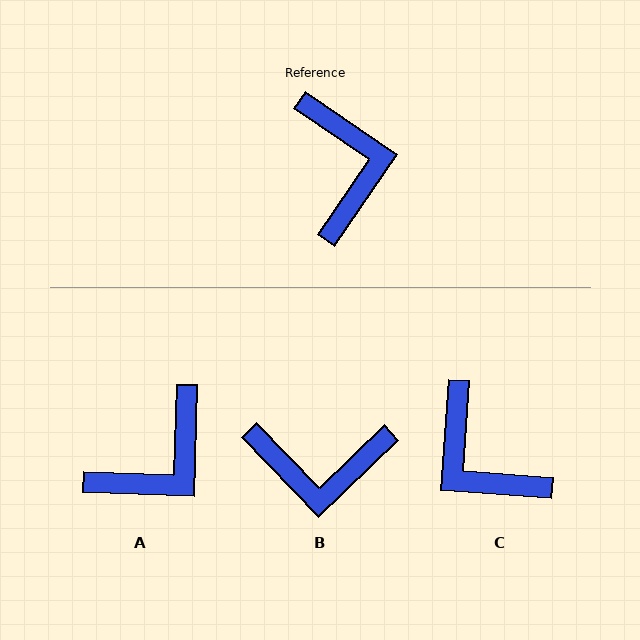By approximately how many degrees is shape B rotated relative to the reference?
Approximately 102 degrees clockwise.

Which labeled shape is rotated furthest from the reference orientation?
C, about 150 degrees away.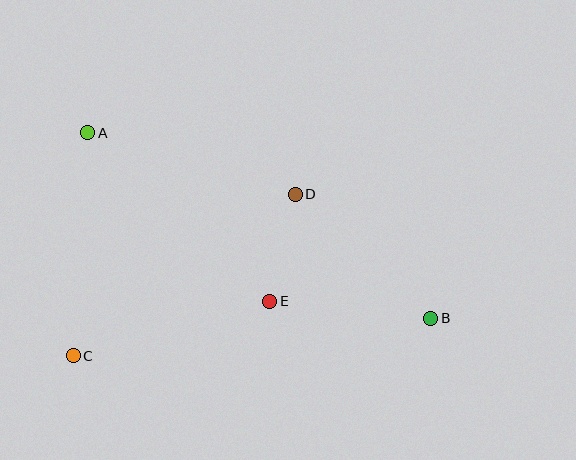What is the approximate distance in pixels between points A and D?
The distance between A and D is approximately 216 pixels.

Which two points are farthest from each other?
Points A and B are farthest from each other.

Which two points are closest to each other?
Points D and E are closest to each other.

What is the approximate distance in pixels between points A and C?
The distance between A and C is approximately 223 pixels.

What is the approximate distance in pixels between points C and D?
The distance between C and D is approximately 275 pixels.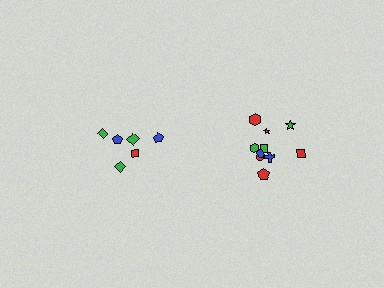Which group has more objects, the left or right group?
The right group.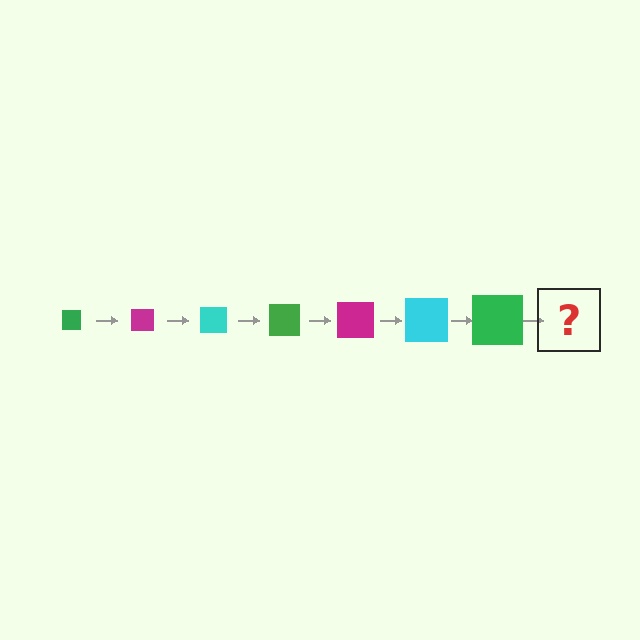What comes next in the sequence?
The next element should be a magenta square, larger than the previous one.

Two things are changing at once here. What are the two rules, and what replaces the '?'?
The two rules are that the square grows larger each step and the color cycles through green, magenta, and cyan. The '?' should be a magenta square, larger than the previous one.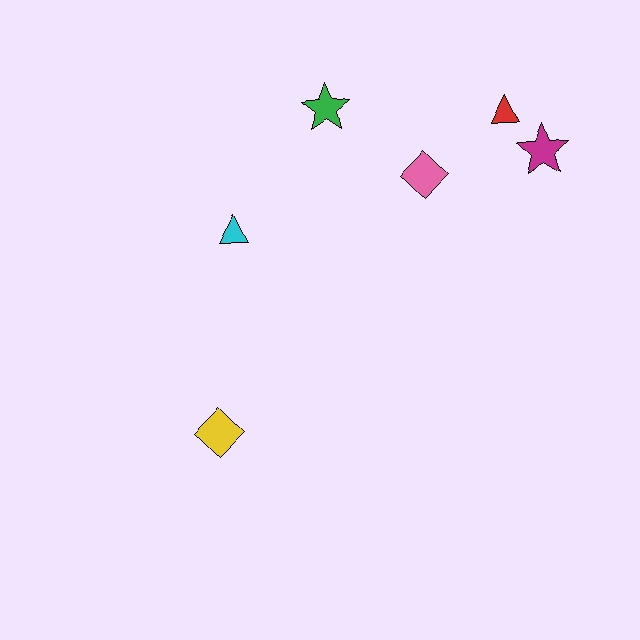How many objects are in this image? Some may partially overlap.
There are 6 objects.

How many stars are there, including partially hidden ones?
There are 2 stars.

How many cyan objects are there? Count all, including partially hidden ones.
There is 1 cyan object.